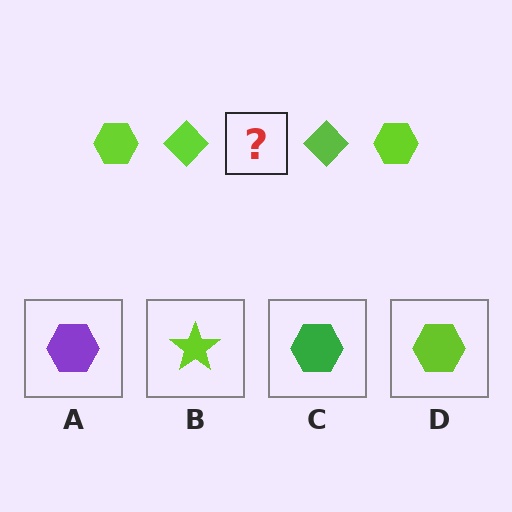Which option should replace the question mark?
Option D.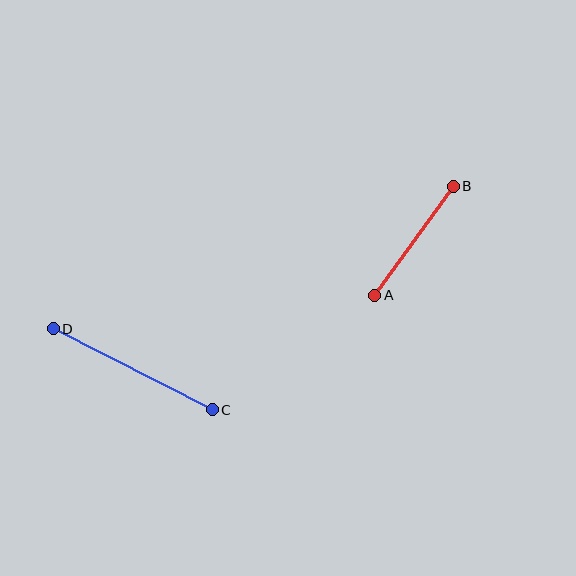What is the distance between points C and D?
The distance is approximately 178 pixels.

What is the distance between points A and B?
The distance is approximately 134 pixels.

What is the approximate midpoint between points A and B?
The midpoint is at approximately (414, 241) pixels.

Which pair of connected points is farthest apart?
Points C and D are farthest apart.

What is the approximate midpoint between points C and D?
The midpoint is at approximately (133, 369) pixels.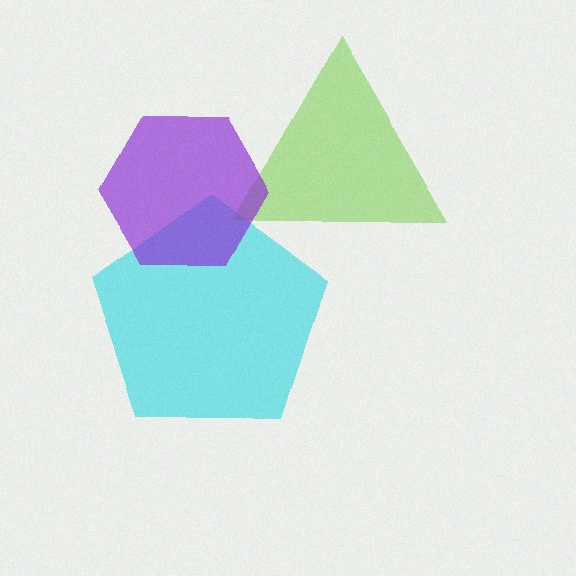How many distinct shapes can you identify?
There are 3 distinct shapes: a cyan pentagon, a lime triangle, a purple hexagon.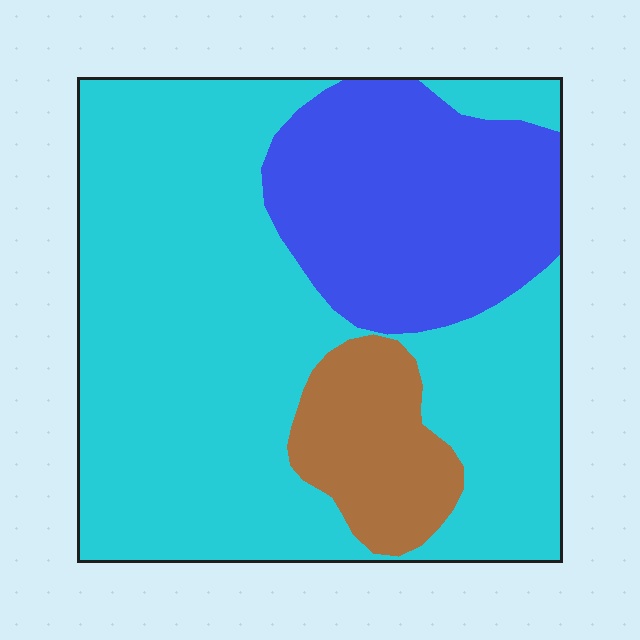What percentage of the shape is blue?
Blue takes up about one quarter (1/4) of the shape.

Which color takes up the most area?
Cyan, at roughly 65%.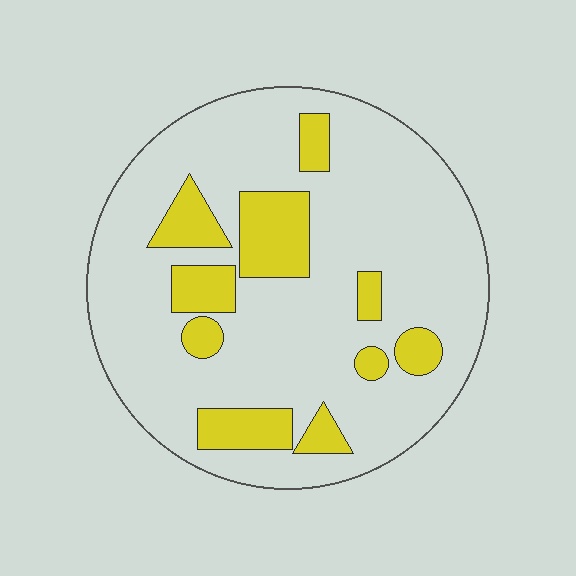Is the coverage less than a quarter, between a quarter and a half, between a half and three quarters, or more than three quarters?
Less than a quarter.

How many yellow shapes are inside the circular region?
10.